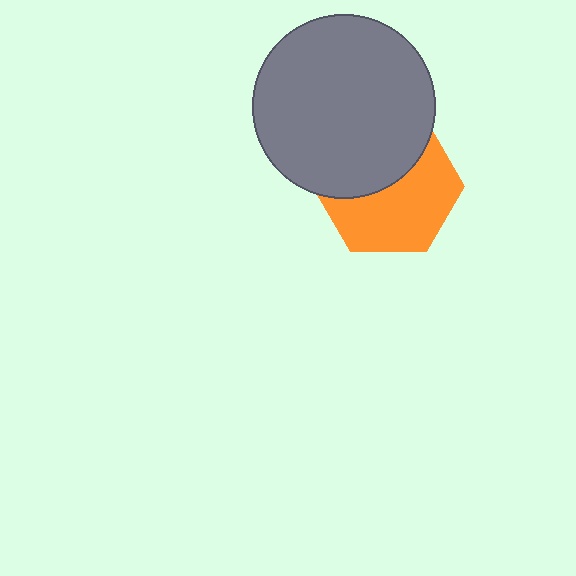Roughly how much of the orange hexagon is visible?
About half of it is visible (roughly 56%).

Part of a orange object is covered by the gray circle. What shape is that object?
It is a hexagon.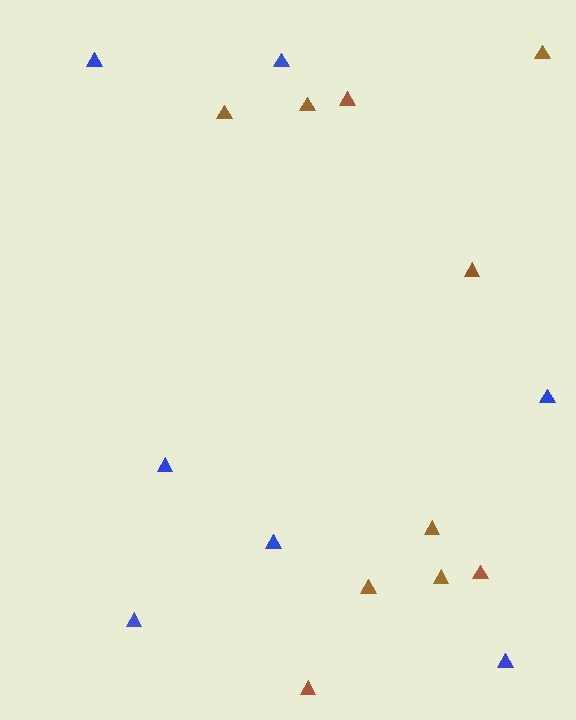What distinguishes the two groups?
There are 2 groups: one group of blue triangles (7) and one group of brown triangles (10).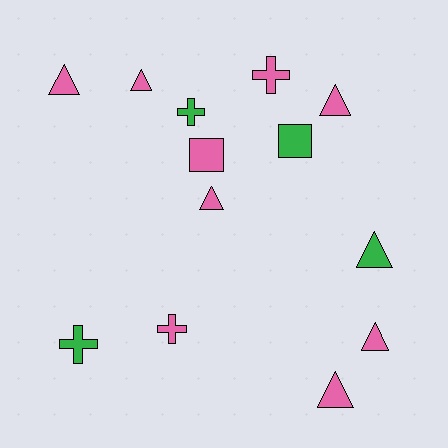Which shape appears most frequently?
Triangle, with 7 objects.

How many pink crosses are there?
There are 2 pink crosses.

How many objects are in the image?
There are 13 objects.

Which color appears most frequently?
Pink, with 9 objects.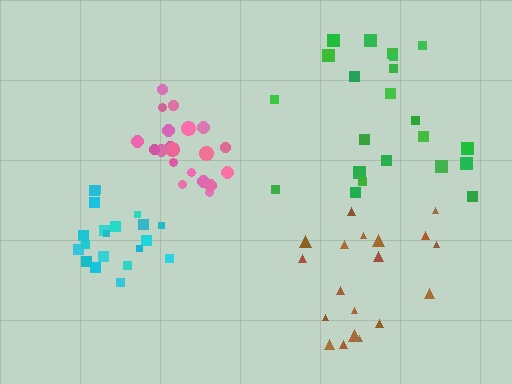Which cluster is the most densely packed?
Cyan.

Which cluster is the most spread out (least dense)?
Green.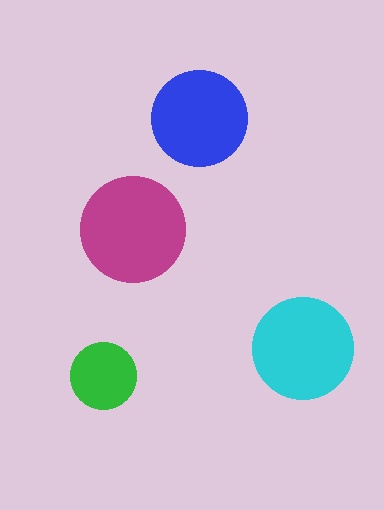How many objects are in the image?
There are 4 objects in the image.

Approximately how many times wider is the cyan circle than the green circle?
About 1.5 times wider.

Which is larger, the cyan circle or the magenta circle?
The magenta one.